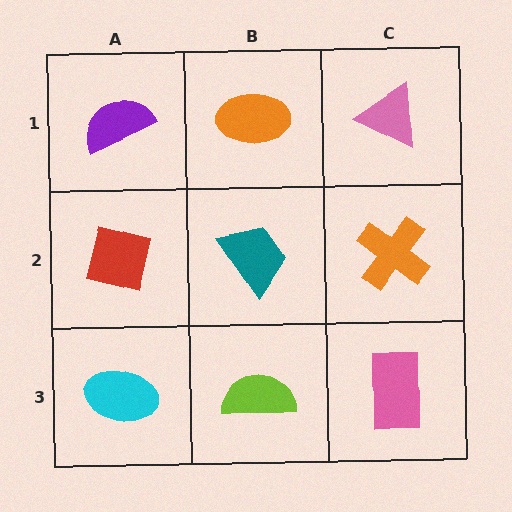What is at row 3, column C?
A pink rectangle.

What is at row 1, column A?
A purple semicircle.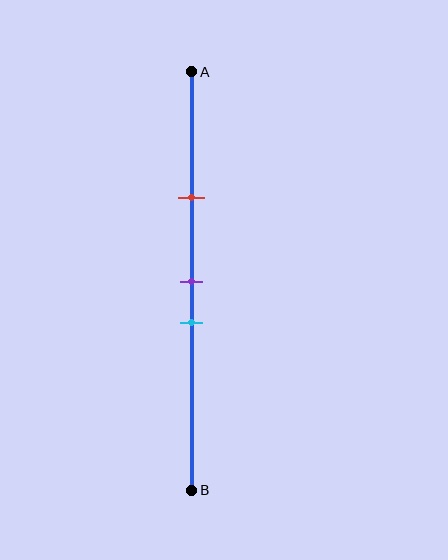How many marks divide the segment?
There are 3 marks dividing the segment.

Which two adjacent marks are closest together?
The purple and cyan marks are the closest adjacent pair.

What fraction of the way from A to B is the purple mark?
The purple mark is approximately 50% (0.5) of the way from A to B.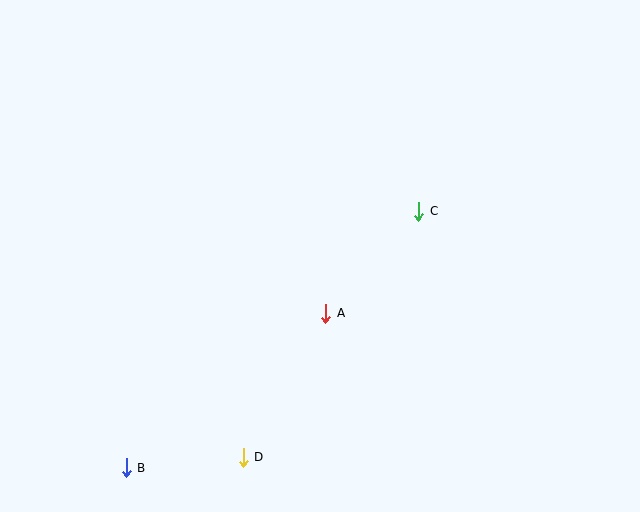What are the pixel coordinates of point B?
Point B is at (126, 468).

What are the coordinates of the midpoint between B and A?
The midpoint between B and A is at (226, 390).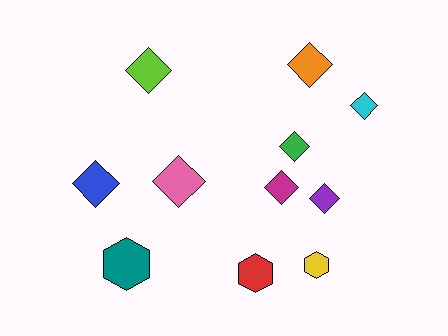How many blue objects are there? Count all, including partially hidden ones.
There is 1 blue object.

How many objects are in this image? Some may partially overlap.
There are 11 objects.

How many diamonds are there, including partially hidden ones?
There are 8 diamonds.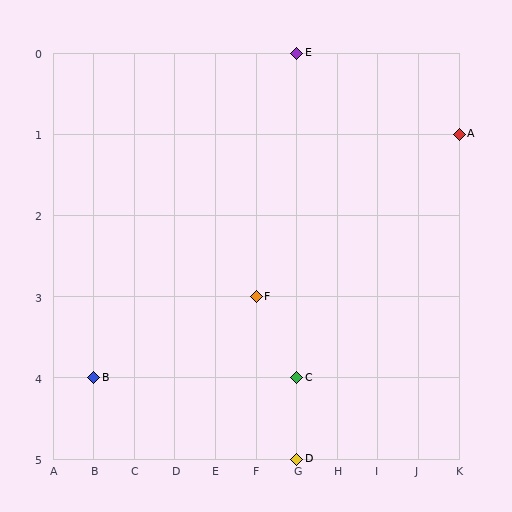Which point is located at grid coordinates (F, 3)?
Point F is at (F, 3).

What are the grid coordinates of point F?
Point F is at grid coordinates (F, 3).